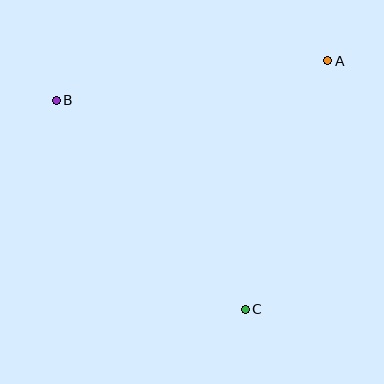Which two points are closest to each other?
Points A and C are closest to each other.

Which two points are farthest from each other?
Points B and C are farthest from each other.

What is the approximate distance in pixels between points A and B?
The distance between A and B is approximately 274 pixels.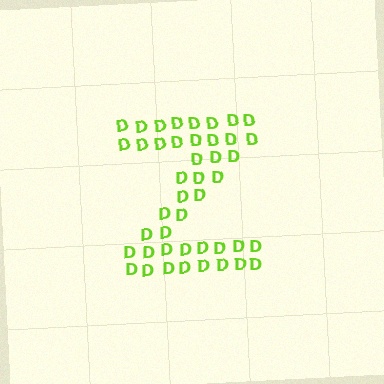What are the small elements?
The small elements are letter D's.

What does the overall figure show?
The overall figure shows the letter Z.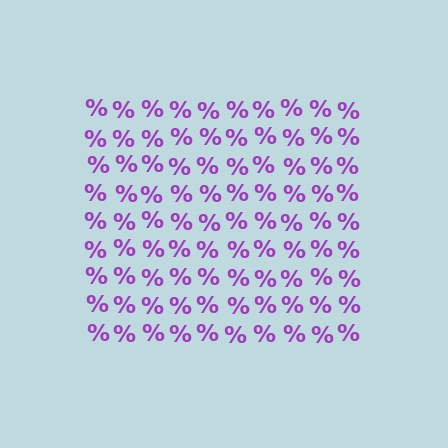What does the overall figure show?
The overall figure shows a square.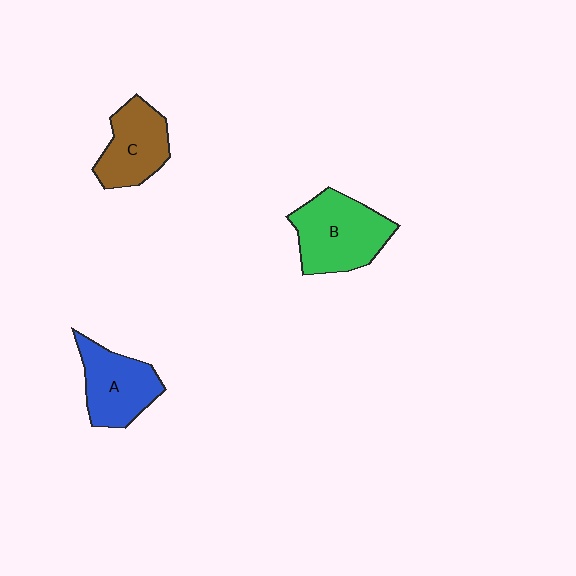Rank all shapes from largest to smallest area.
From largest to smallest: B (green), A (blue), C (brown).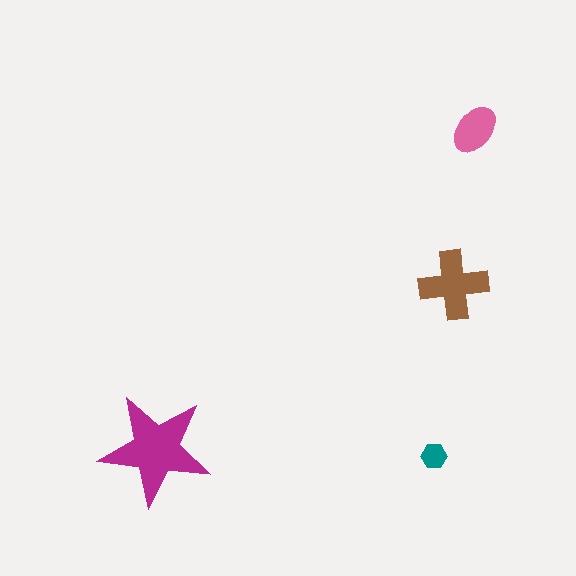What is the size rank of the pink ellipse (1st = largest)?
3rd.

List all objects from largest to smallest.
The magenta star, the brown cross, the pink ellipse, the teal hexagon.